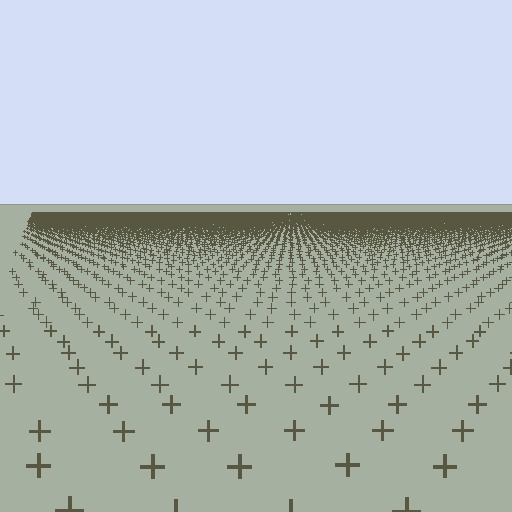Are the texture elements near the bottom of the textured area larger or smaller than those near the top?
Larger. Near the bottom, elements are closer to the viewer and appear at a bigger on-screen size.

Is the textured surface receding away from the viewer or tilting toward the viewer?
The surface is receding away from the viewer. Texture elements get smaller and denser toward the top.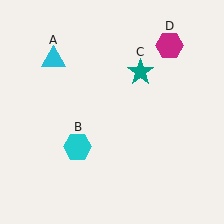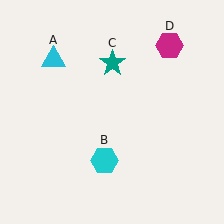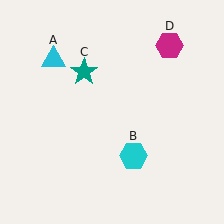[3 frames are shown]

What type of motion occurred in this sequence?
The cyan hexagon (object B), teal star (object C) rotated counterclockwise around the center of the scene.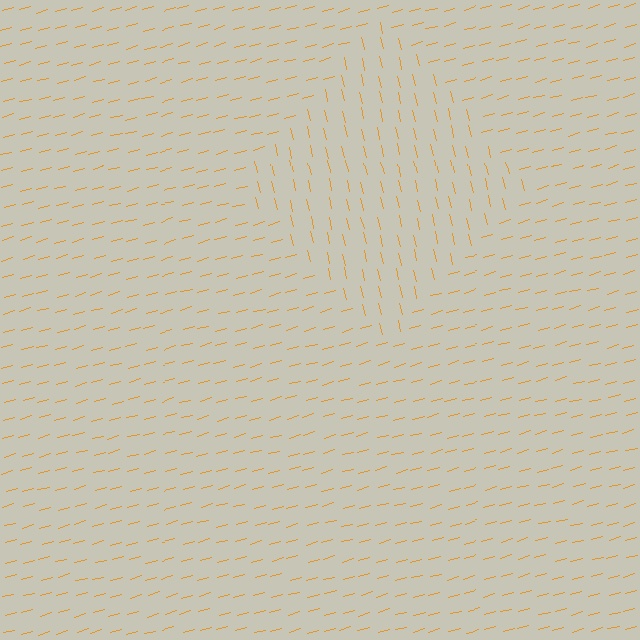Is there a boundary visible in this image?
Yes, there is a texture boundary formed by a change in line orientation.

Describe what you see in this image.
The image is filled with small orange line segments. A diamond region in the image has lines oriented differently from the surrounding lines, creating a visible texture boundary.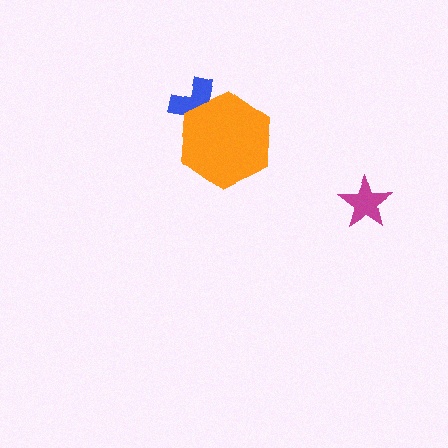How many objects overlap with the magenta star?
0 objects overlap with the magenta star.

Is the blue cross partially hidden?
Yes, it is partially covered by another shape.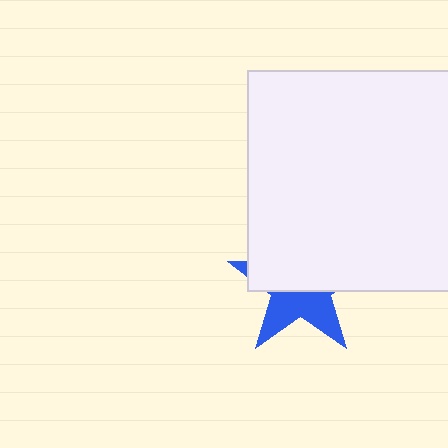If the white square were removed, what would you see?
You would see the complete blue star.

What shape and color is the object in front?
The object in front is a white square.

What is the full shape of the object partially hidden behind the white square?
The partially hidden object is a blue star.